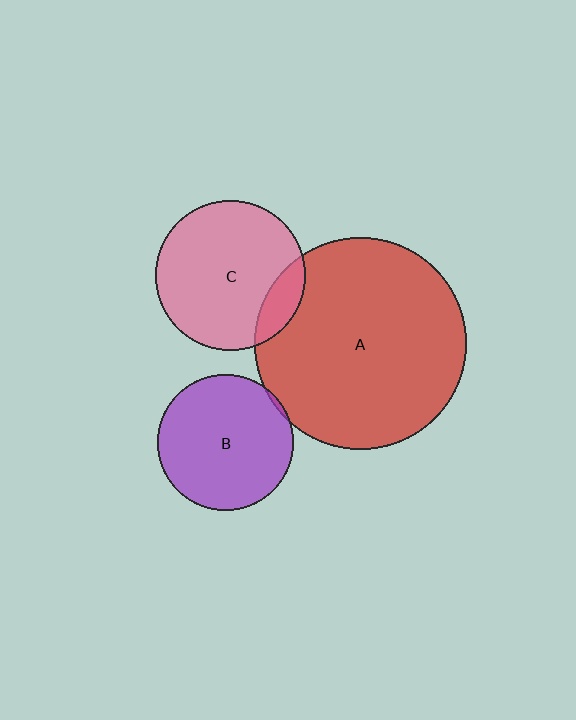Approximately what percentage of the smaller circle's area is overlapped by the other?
Approximately 5%.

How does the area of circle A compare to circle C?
Approximately 2.0 times.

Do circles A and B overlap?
Yes.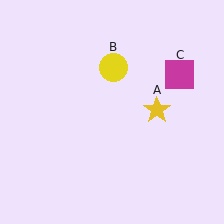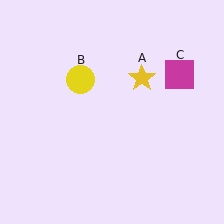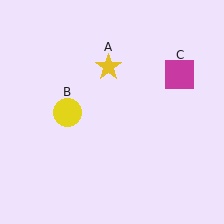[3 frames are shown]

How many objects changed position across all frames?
2 objects changed position: yellow star (object A), yellow circle (object B).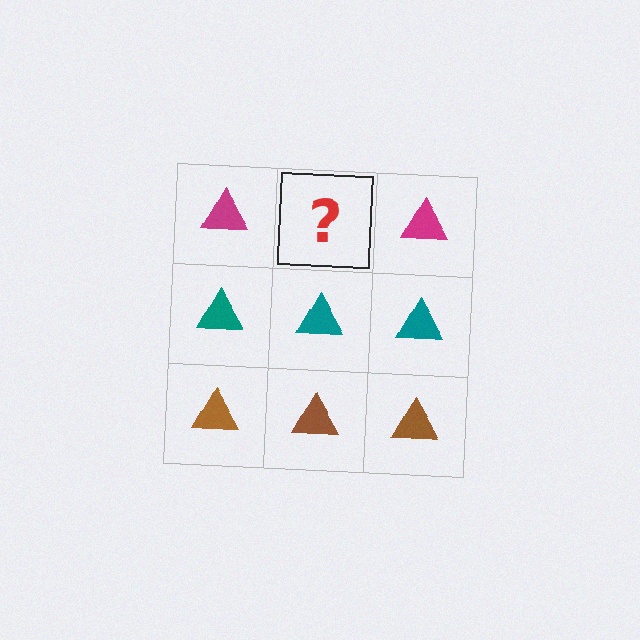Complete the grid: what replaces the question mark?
The question mark should be replaced with a magenta triangle.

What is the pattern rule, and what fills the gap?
The rule is that each row has a consistent color. The gap should be filled with a magenta triangle.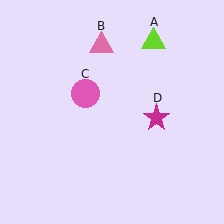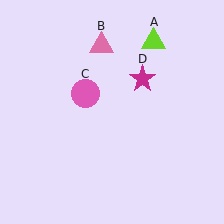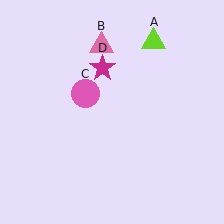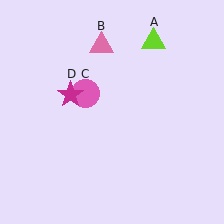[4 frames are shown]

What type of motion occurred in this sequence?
The magenta star (object D) rotated counterclockwise around the center of the scene.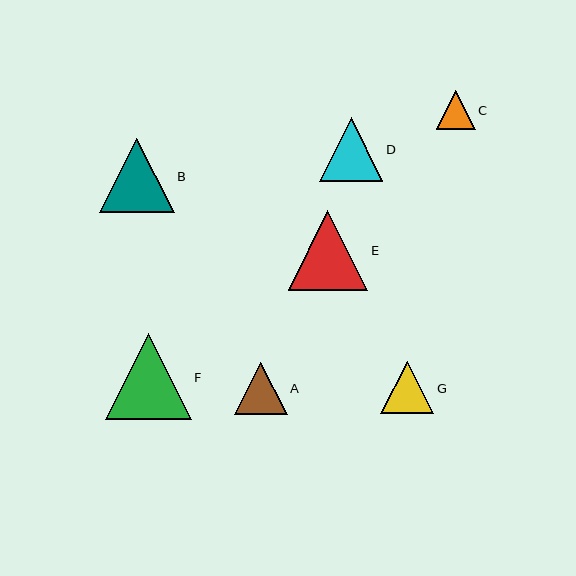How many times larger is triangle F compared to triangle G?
Triangle F is approximately 1.6 times the size of triangle G.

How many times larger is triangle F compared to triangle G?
Triangle F is approximately 1.6 times the size of triangle G.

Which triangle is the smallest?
Triangle C is the smallest with a size of approximately 38 pixels.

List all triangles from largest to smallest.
From largest to smallest: F, E, B, D, G, A, C.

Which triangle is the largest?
Triangle F is the largest with a size of approximately 86 pixels.